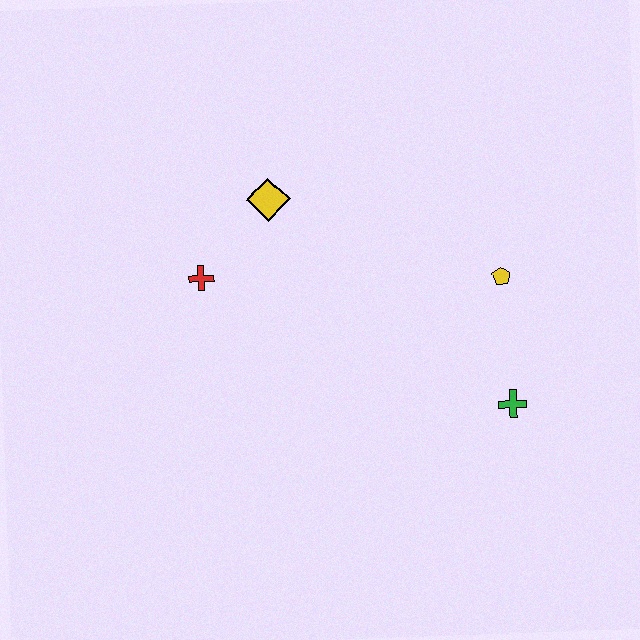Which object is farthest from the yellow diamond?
The green cross is farthest from the yellow diamond.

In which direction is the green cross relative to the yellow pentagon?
The green cross is below the yellow pentagon.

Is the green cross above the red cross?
No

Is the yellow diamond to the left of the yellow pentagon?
Yes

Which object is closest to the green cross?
The yellow pentagon is closest to the green cross.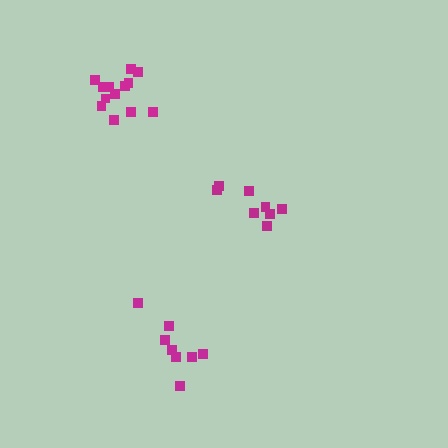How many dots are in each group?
Group 1: 8 dots, Group 2: 8 dots, Group 3: 13 dots (29 total).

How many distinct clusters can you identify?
There are 3 distinct clusters.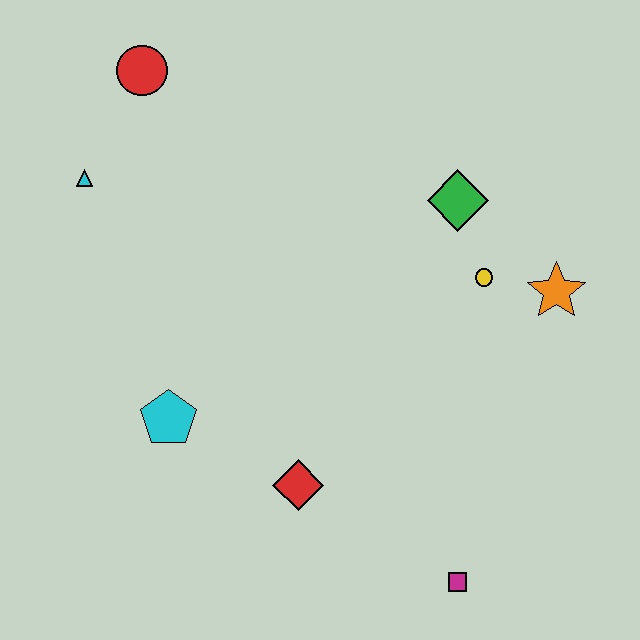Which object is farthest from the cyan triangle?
The magenta square is farthest from the cyan triangle.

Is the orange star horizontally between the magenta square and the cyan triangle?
No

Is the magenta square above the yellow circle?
No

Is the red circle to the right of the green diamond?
No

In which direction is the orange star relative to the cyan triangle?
The orange star is to the right of the cyan triangle.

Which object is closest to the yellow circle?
The orange star is closest to the yellow circle.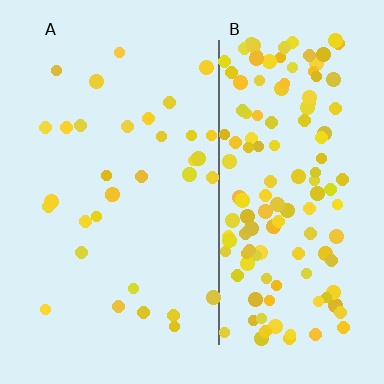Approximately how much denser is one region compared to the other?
Approximately 4.3× — region B over region A.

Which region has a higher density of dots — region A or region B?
B (the right).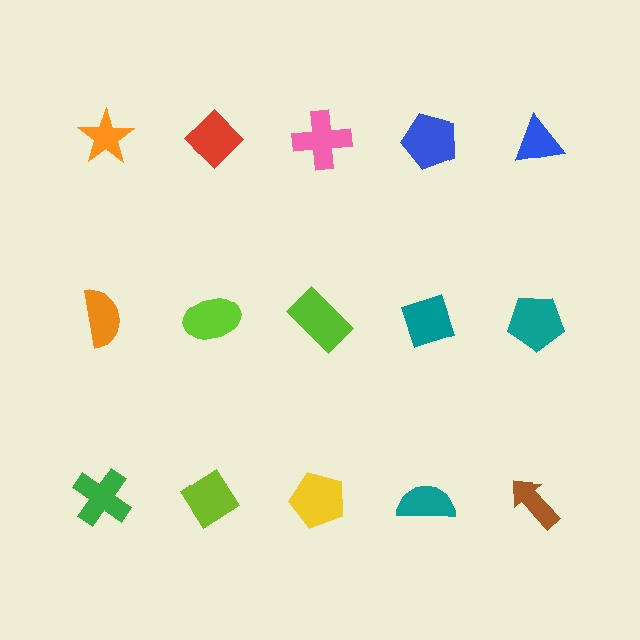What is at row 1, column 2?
A red diamond.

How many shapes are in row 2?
5 shapes.